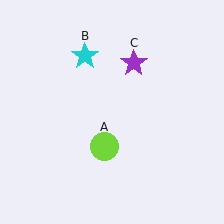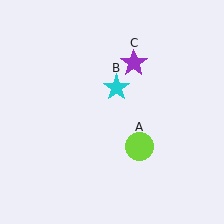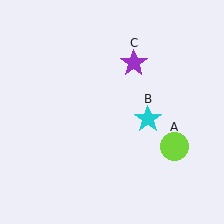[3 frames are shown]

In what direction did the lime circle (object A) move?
The lime circle (object A) moved right.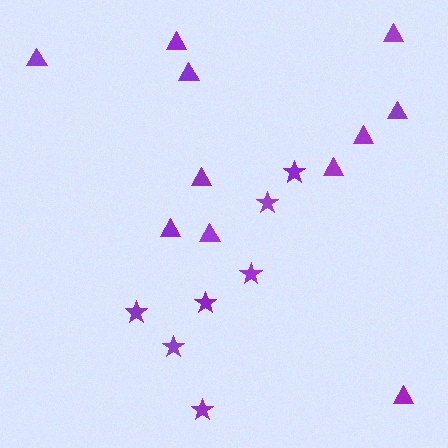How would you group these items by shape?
There are 2 groups: one group of triangles (11) and one group of stars (7).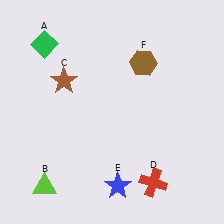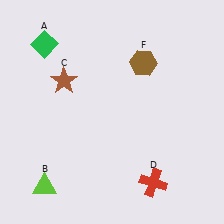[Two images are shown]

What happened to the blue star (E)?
The blue star (E) was removed in Image 2. It was in the bottom-right area of Image 1.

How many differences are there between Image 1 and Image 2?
There is 1 difference between the two images.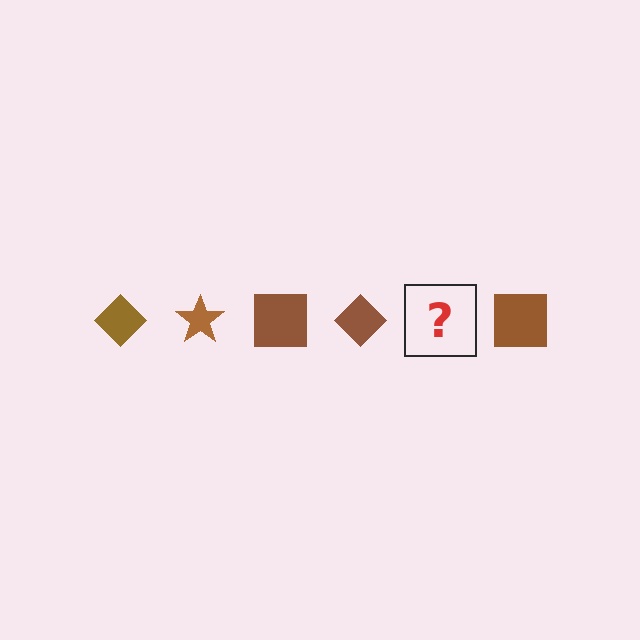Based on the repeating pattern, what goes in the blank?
The blank should be a brown star.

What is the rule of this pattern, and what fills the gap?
The rule is that the pattern cycles through diamond, star, square shapes in brown. The gap should be filled with a brown star.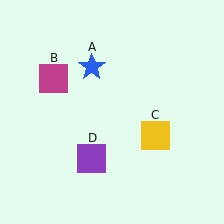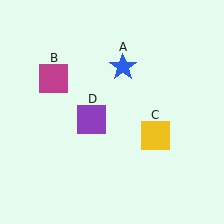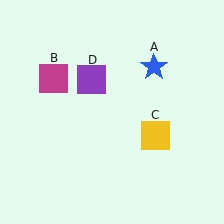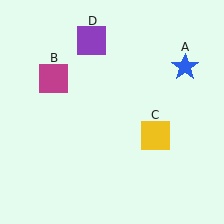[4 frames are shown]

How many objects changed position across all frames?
2 objects changed position: blue star (object A), purple square (object D).